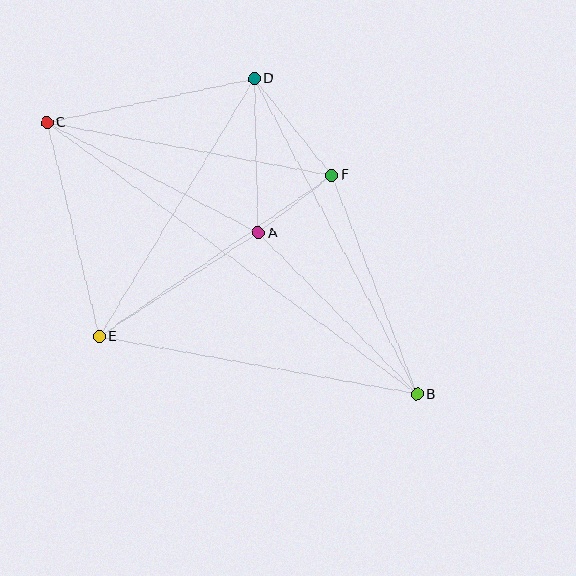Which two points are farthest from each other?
Points B and C are farthest from each other.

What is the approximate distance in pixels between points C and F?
The distance between C and F is approximately 290 pixels.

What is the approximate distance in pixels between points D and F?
The distance between D and F is approximately 124 pixels.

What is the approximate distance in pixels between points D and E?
The distance between D and E is approximately 301 pixels.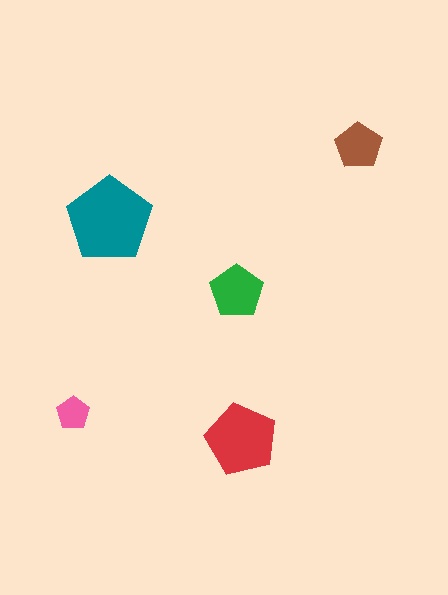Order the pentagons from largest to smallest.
the teal one, the red one, the green one, the brown one, the pink one.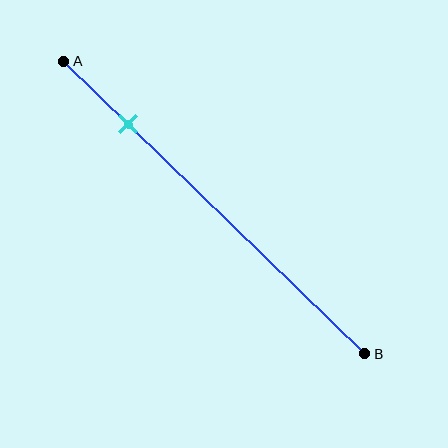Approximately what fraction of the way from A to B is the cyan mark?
The cyan mark is approximately 20% of the way from A to B.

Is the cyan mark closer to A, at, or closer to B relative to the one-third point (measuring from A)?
The cyan mark is closer to point A than the one-third point of segment AB.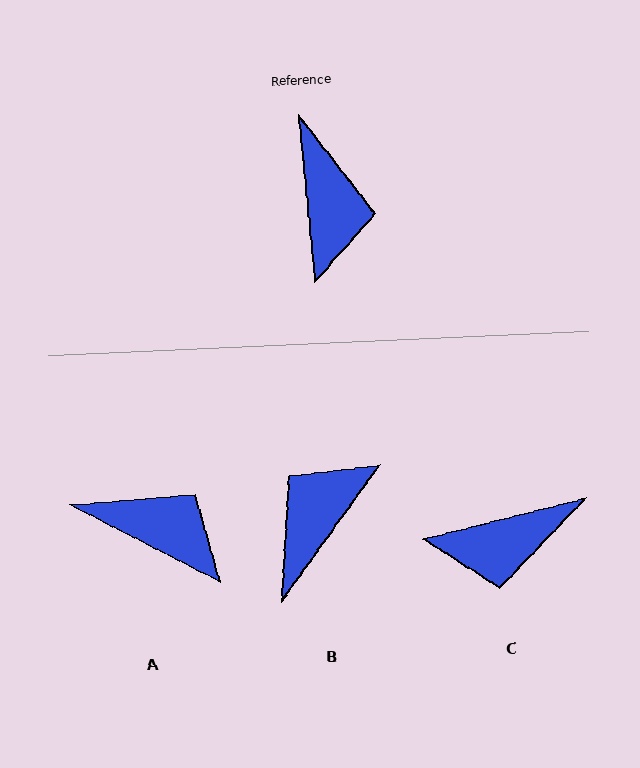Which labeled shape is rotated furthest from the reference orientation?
B, about 139 degrees away.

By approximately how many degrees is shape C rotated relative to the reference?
Approximately 81 degrees clockwise.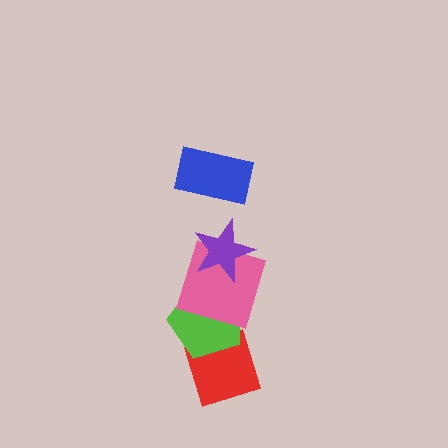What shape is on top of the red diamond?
The lime pentagon is on top of the red diamond.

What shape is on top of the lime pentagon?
The pink square is on top of the lime pentagon.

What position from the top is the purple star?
The purple star is 2nd from the top.